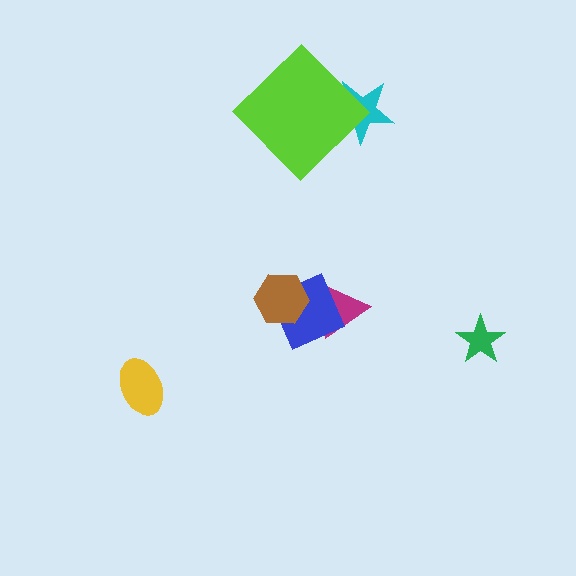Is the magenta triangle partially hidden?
Yes, it is partially covered by another shape.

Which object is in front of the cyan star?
The lime diamond is in front of the cyan star.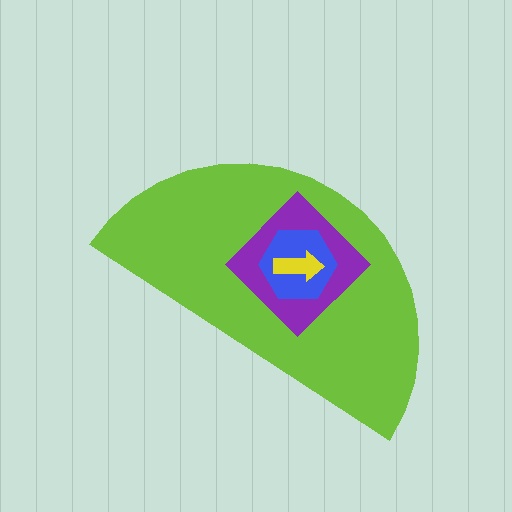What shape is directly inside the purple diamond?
The blue hexagon.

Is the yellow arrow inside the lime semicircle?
Yes.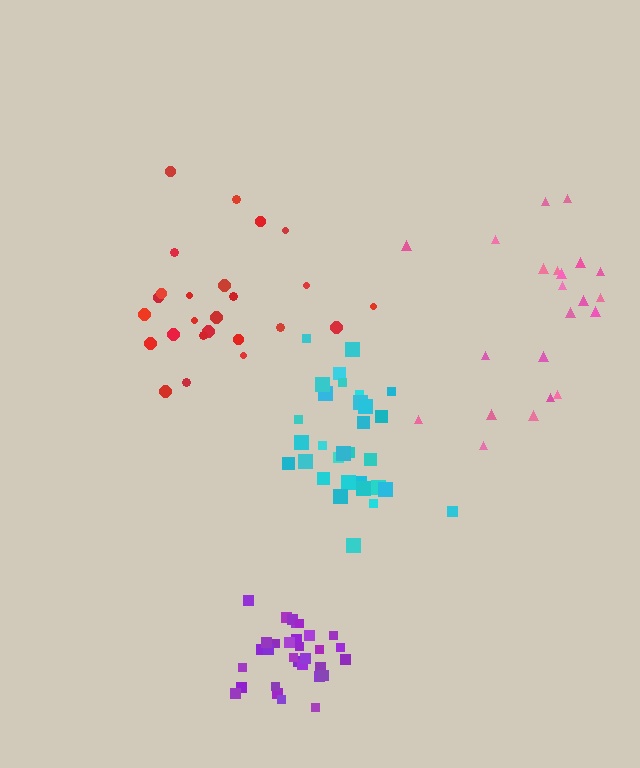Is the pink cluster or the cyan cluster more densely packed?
Cyan.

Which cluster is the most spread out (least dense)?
Pink.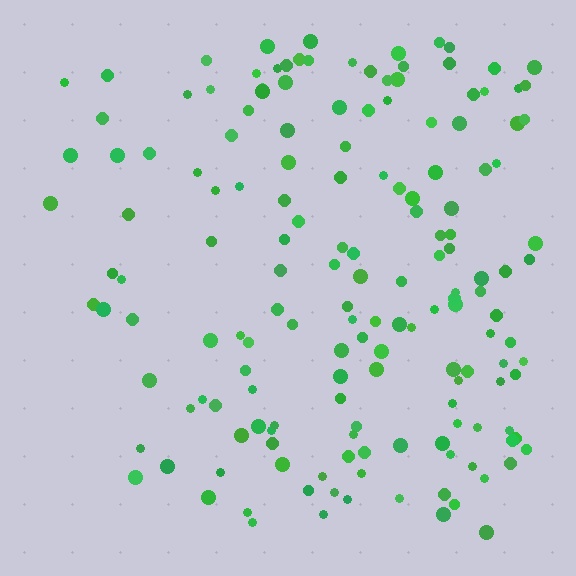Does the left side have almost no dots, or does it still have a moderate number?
Still a moderate number, just noticeably fewer than the right.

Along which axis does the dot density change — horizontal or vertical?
Horizontal.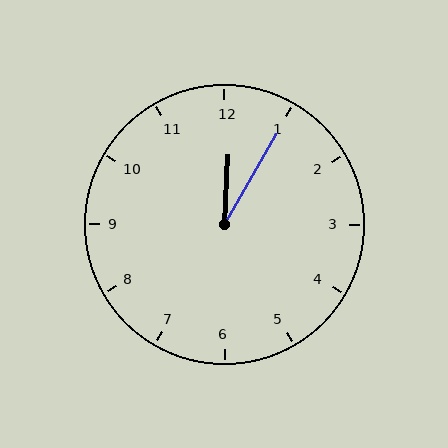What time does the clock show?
12:05.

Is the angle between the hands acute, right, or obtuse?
It is acute.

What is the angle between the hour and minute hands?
Approximately 28 degrees.